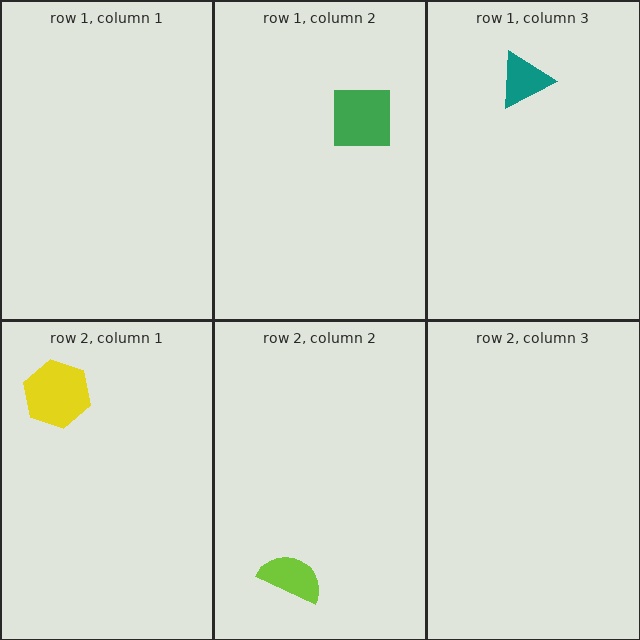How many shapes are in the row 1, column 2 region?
1.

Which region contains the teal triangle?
The row 1, column 3 region.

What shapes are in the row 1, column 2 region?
The green square.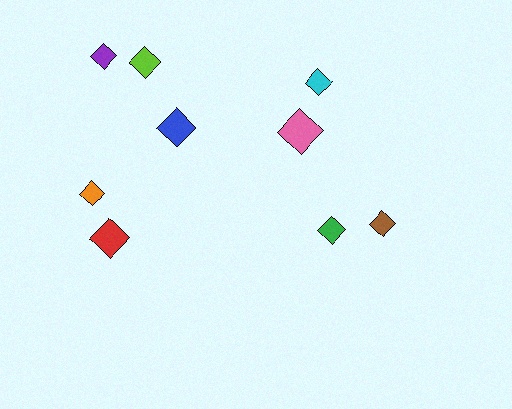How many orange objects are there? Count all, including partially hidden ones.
There is 1 orange object.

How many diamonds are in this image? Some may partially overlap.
There are 9 diamonds.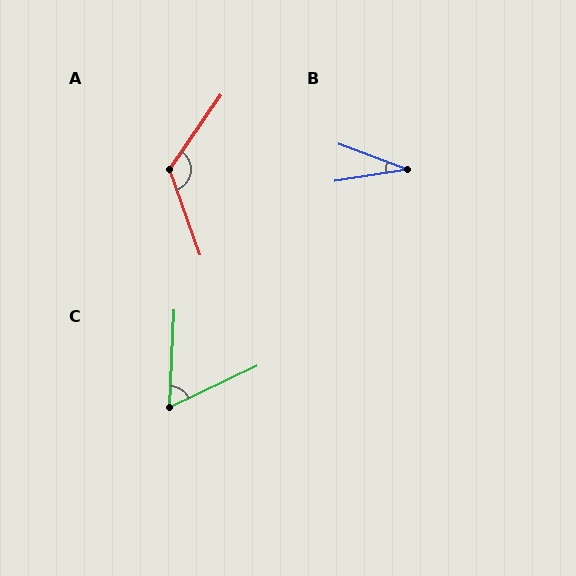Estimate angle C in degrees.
Approximately 62 degrees.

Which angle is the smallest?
B, at approximately 29 degrees.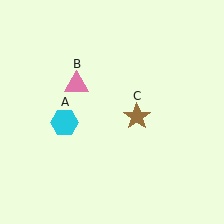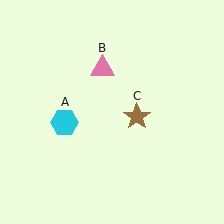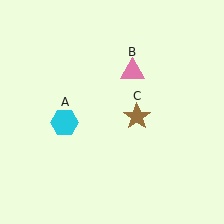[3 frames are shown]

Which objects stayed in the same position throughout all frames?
Cyan hexagon (object A) and brown star (object C) remained stationary.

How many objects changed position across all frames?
1 object changed position: pink triangle (object B).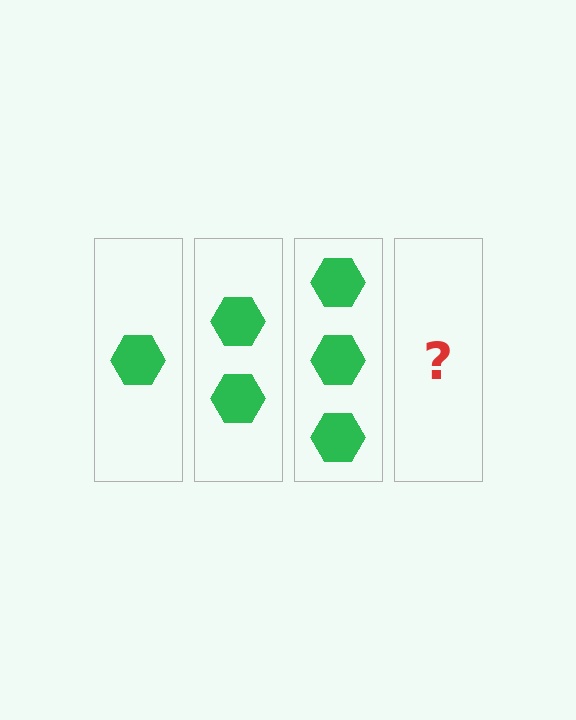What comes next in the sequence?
The next element should be 4 hexagons.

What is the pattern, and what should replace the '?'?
The pattern is that each step adds one more hexagon. The '?' should be 4 hexagons.